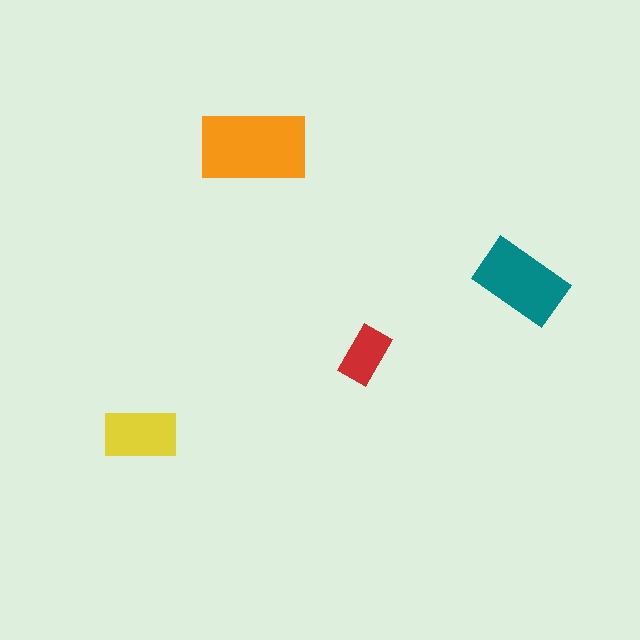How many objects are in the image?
There are 4 objects in the image.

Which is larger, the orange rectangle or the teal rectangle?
The orange one.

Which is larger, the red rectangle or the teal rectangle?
The teal one.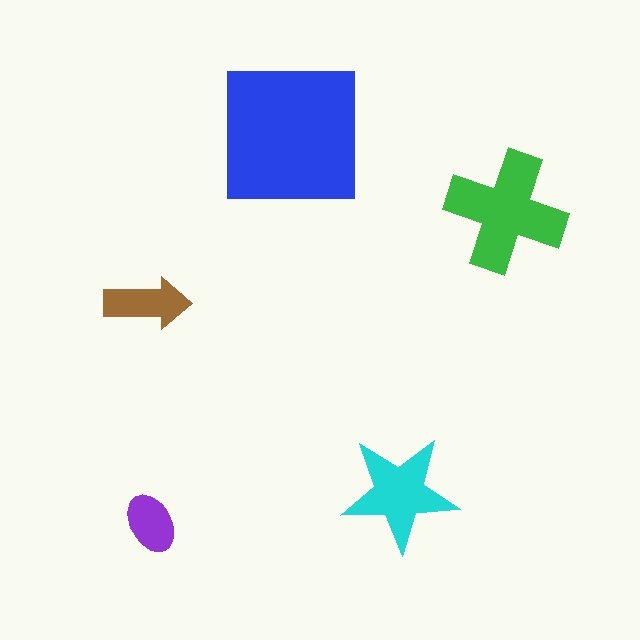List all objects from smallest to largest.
The purple ellipse, the brown arrow, the cyan star, the green cross, the blue square.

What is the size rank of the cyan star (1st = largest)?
3rd.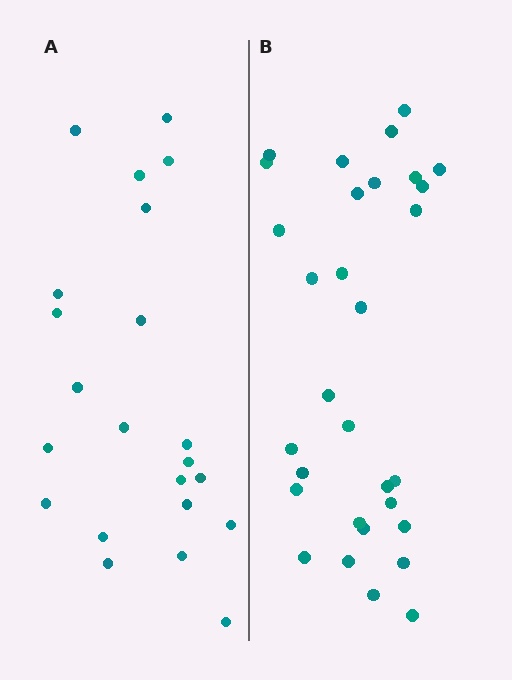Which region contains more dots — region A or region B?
Region B (the right region) has more dots.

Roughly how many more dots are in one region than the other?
Region B has roughly 8 or so more dots than region A.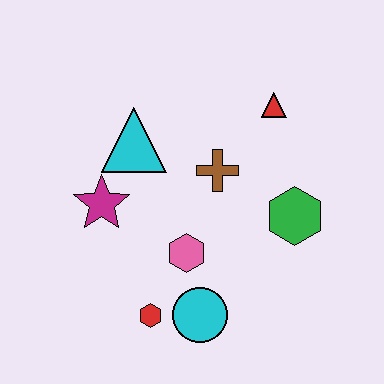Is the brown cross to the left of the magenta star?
No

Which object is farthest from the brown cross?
The red hexagon is farthest from the brown cross.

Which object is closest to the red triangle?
The brown cross is closest to the red triangle.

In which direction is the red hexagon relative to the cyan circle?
The red hexagon is to the left of the cyan circle.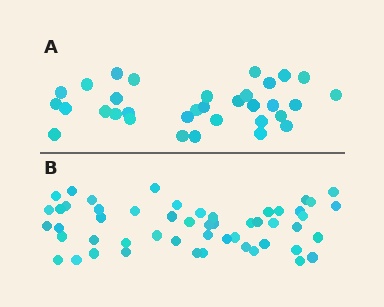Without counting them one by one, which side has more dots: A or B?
Region B (the bottom region) has more dots.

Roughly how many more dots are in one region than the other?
Region B has approximately 20 more dots than region A.